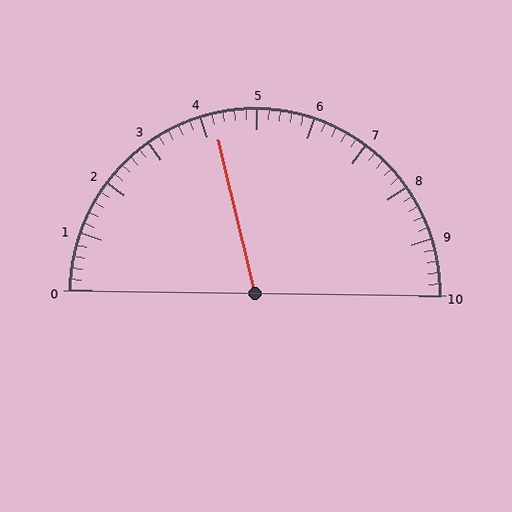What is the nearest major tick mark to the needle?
The nearest major tick mark is 4.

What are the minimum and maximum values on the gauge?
The gauge ranges from 0 to 10.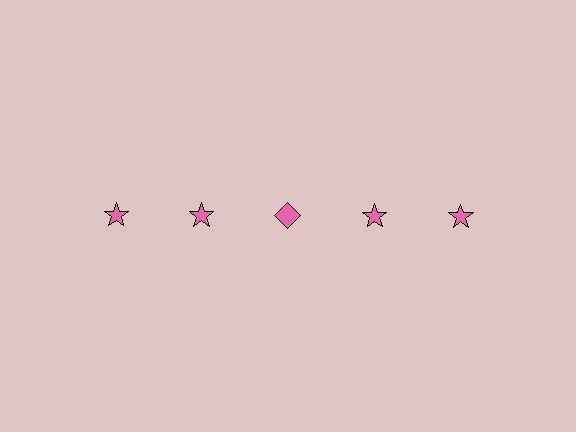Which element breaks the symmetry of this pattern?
The pink diamond in the top row, center column breaks the symmetry. All other shapes are pink stars.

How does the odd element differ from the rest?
It has a different shape: diamond instead of star.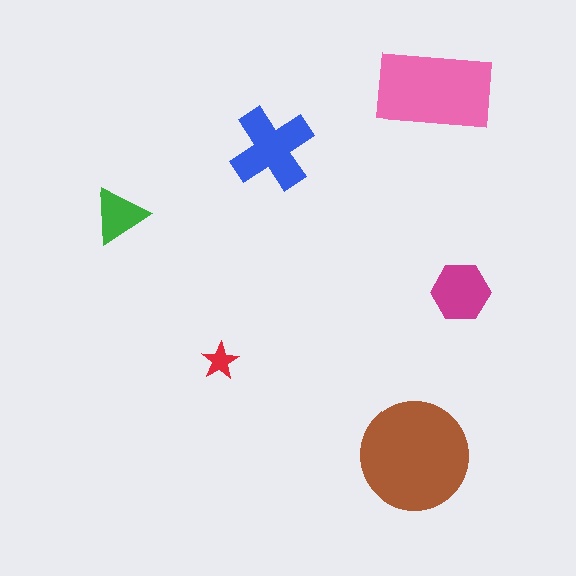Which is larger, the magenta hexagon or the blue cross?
The blue cross.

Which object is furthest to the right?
The magenta hexagon is rightmost.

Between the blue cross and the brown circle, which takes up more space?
The brown circle.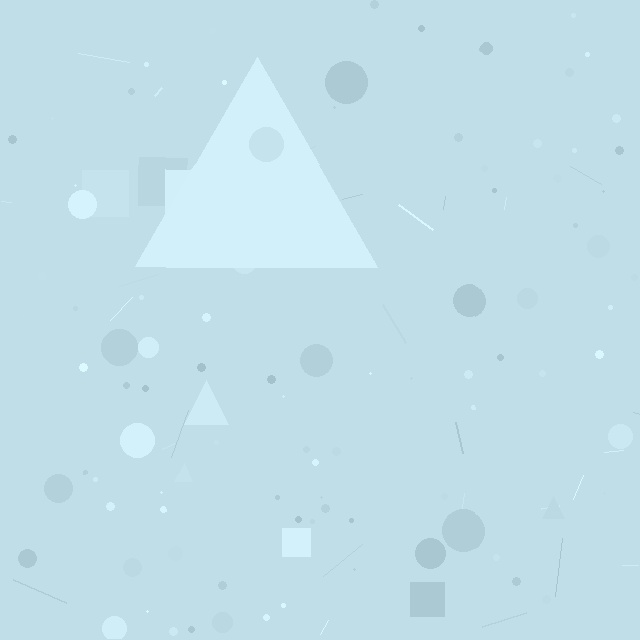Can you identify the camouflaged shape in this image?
The camouflaged shape is a triangle.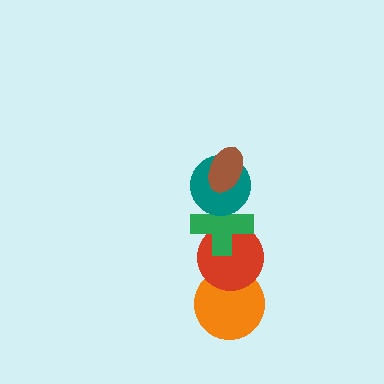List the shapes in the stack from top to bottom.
From top to bottom: the brown ellipse, the teal circle, the green cross, the red circle, the orange circle.